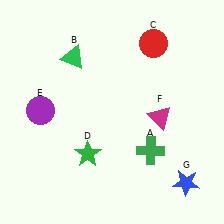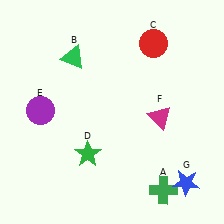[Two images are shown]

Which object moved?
The green cross (A) moved down.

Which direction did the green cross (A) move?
The green cross (A) moved down.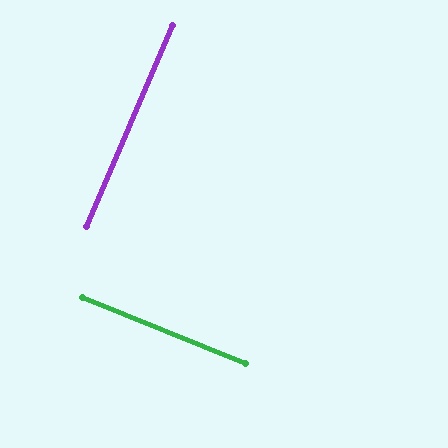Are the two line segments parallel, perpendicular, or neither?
Perpendicular — they meet at approximately 89°.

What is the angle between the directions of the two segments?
Approximately 89 degrees.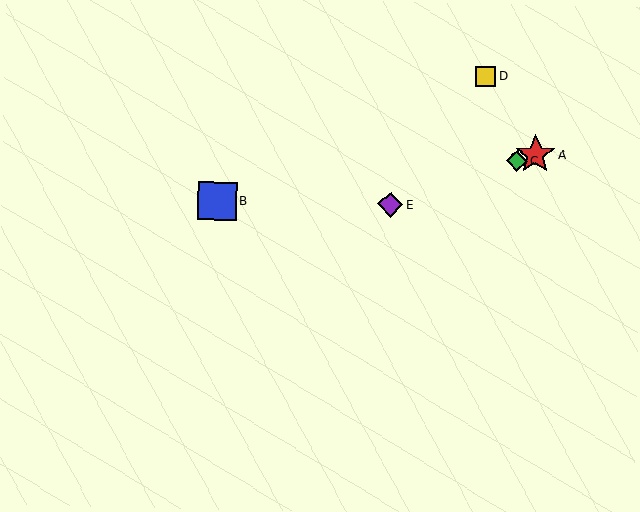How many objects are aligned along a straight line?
3 objects (A, C, E) are aligned along a straight line.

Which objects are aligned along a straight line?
Objects A, C, E are aligned along a straight line.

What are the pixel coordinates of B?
Object B is at (217, 201).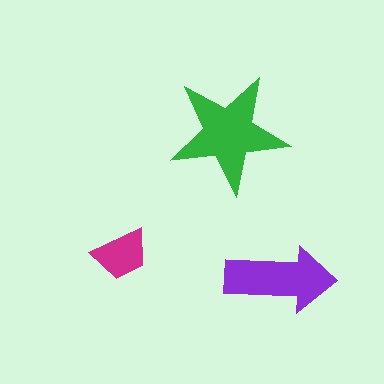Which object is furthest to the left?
The magenta trapezoid is leftmost.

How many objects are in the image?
There are 3 objects in the image.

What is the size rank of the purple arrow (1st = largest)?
2nd.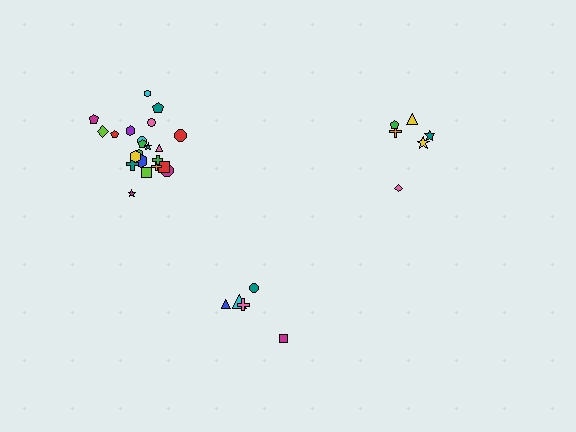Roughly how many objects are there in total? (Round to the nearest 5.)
Roughly 35 objects in total.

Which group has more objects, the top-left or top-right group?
The top-left group.